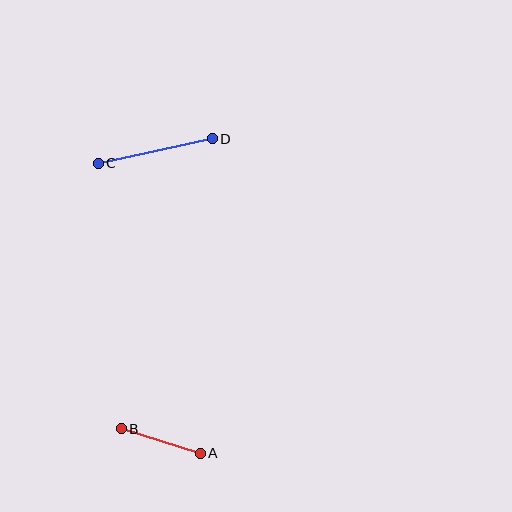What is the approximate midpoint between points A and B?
The midpoint is at approximately (161, 441) pixels.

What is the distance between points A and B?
The distance is approximately 83 pixels.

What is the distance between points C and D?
The distance is approximately 117 pixels.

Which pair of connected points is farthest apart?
Points C and D are farthest apart.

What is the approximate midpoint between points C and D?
The midpoint is at approximately (155, 151) pixels.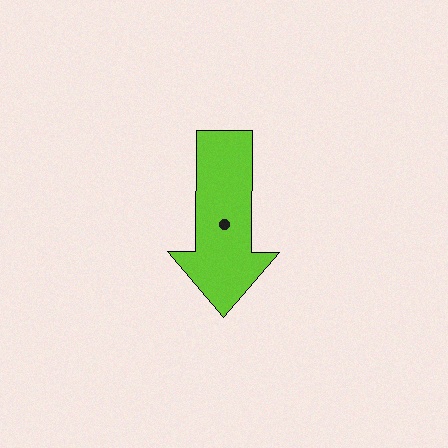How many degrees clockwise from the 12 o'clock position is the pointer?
Approximately 180 degrees.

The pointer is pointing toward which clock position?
Roughly 6 o'clock.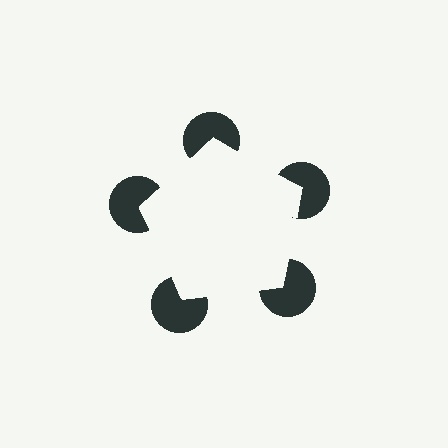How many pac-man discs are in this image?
There are 5 — one at each vertex of the illusory pentagon.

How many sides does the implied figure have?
5 sides.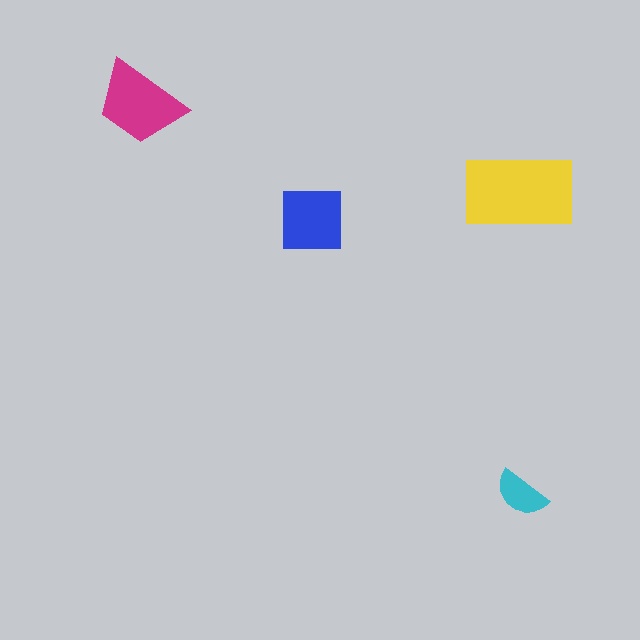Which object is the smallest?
The cyan semicircle.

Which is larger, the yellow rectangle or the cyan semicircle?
The yellow rectangle.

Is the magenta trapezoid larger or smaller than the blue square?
Larger.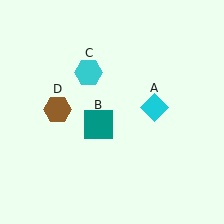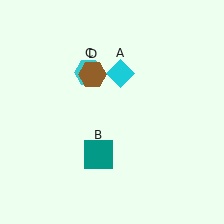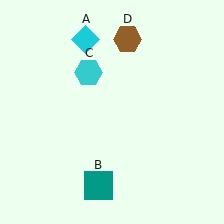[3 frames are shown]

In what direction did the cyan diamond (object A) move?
The cyan diamond (object A) moved up and to the left.